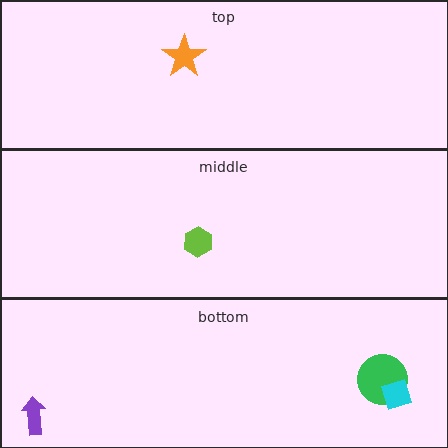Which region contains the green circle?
The bottom region.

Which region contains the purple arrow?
The bottom region.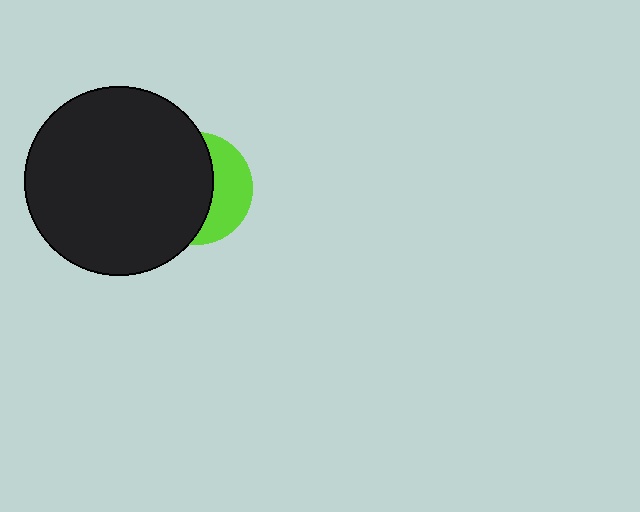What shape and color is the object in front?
The object in front is a black circle.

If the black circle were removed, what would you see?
You would see the complete lime circle.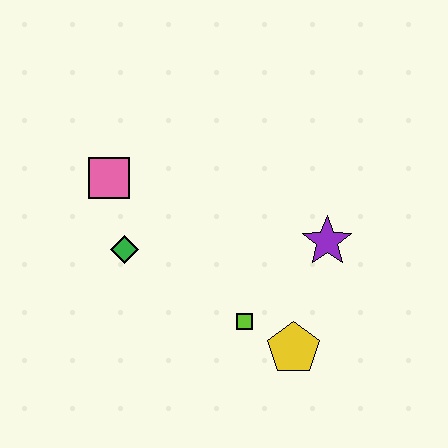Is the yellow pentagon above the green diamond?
No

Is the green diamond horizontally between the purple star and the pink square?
Yes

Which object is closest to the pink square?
The green diamond is closest to the pink square.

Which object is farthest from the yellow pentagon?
The pink square is farthest from the yellow pentagon.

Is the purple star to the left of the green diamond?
No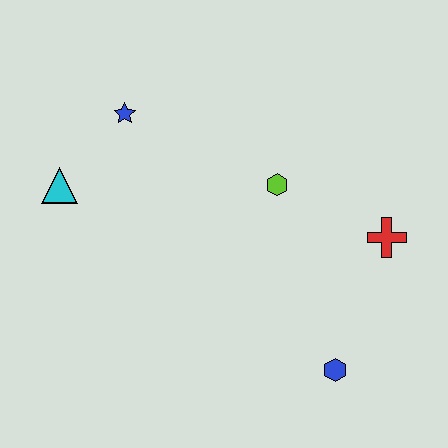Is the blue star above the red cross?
Yes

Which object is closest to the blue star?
The cyan triangle is closest to the blue star.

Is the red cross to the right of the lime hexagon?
Yes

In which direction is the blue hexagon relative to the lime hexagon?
The blue hexagon is below the lime hexagon.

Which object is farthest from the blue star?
The blue hexagon is farthest from the blue star.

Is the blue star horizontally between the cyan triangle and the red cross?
Yes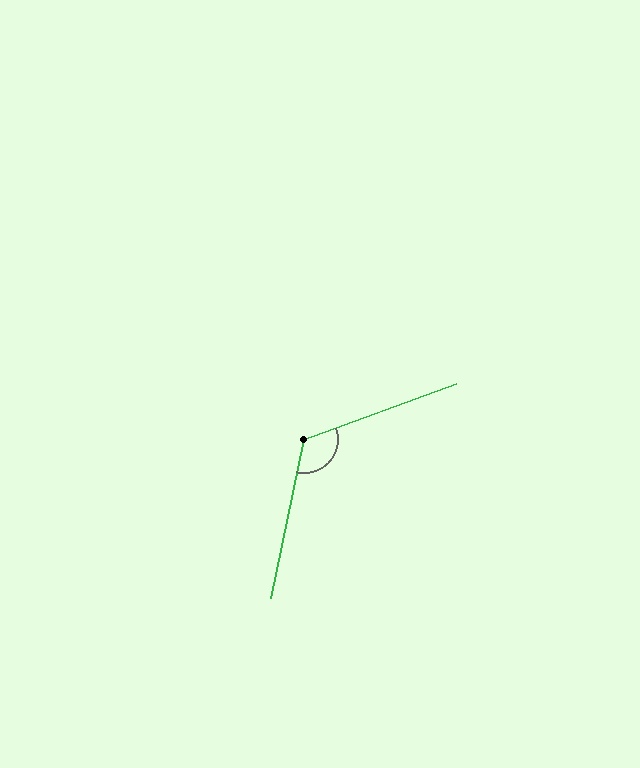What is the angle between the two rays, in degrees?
Approximately 122 degrees.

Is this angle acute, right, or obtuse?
It is obtuse.